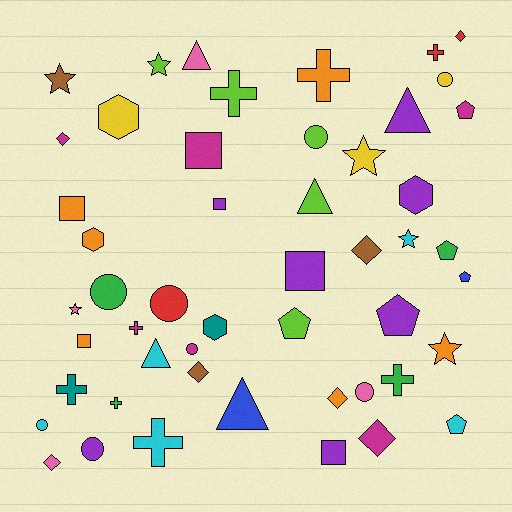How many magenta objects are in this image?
There are 6 magenta objects.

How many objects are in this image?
There are 50 objects.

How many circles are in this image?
There are 8 circles.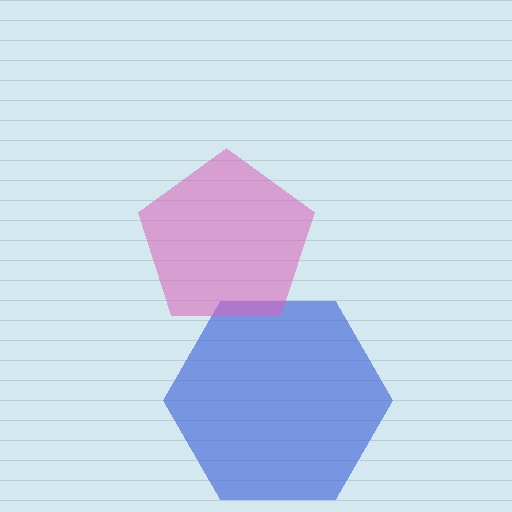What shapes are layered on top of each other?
The layered shapes are: a blue hexagon, a pink pentagon.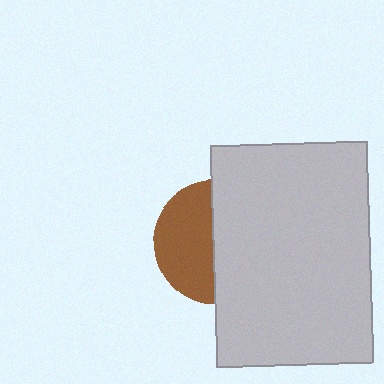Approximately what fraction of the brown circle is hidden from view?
Roughly 53% of the brown circle is hidden behind the light gray rectangle.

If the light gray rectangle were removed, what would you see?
You would see the complete brown circle.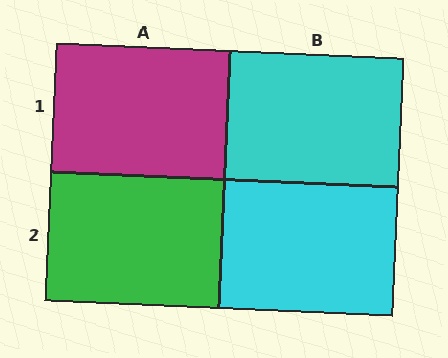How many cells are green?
1 cell is green.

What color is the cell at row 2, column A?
Green.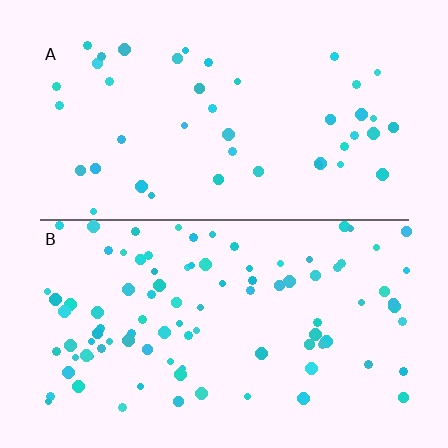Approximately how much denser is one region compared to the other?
Approximately 2.2× — region B over region A.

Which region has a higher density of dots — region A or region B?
B (the bottom).